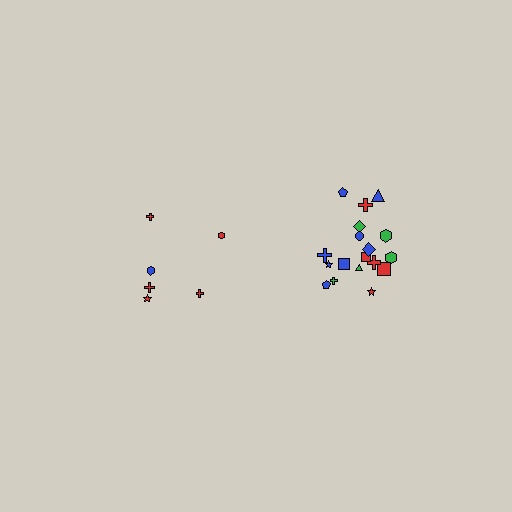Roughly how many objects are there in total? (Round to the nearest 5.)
Roughly 25 objects in total.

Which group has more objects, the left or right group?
The right group.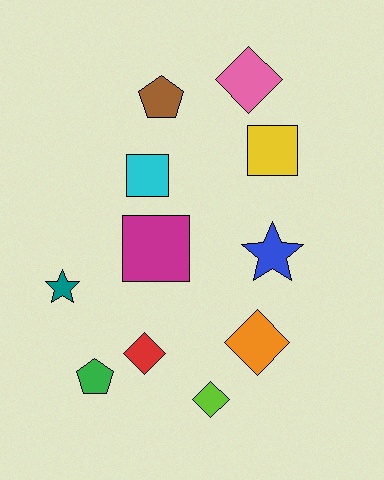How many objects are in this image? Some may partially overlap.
There are 11 objects.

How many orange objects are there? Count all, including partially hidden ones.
There is 1 orange object.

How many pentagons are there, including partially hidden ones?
There are 2 pentagons.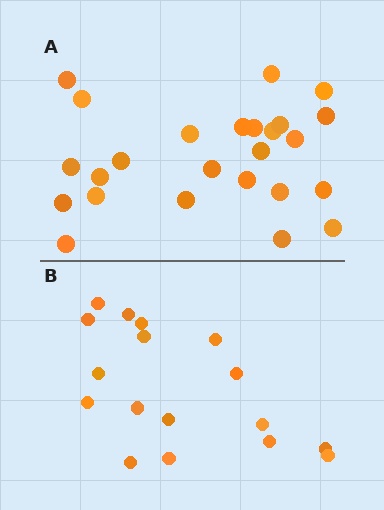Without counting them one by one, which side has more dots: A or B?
Region A (the top region) has more dots.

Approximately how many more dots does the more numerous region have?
Region A has roughly 8 or so more dots than region B.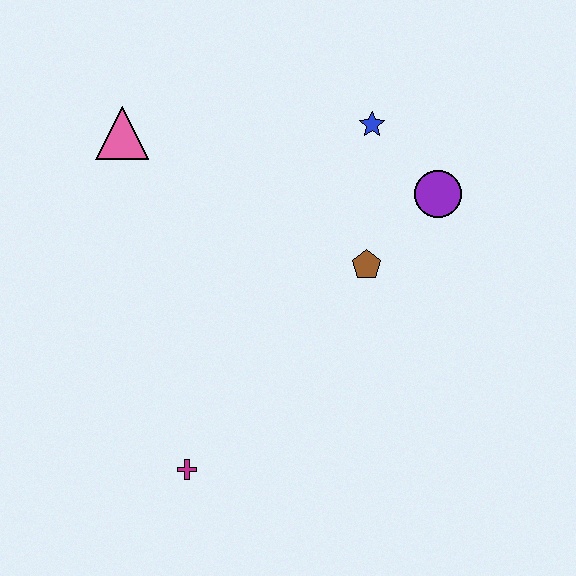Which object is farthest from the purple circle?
The magenta cross is farthest from the purple circle.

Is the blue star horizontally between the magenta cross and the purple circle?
Yes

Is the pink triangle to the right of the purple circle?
No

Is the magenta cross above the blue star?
No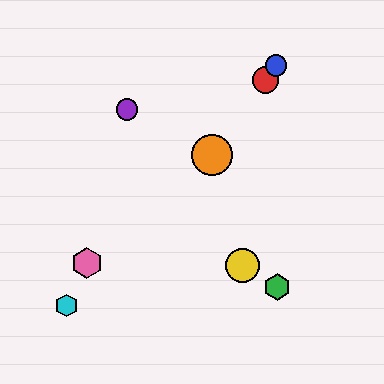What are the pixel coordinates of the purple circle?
The purple circle is at (127, 109).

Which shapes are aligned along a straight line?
The red circle, the blue circle, the orange circle are aligned along a straight line.